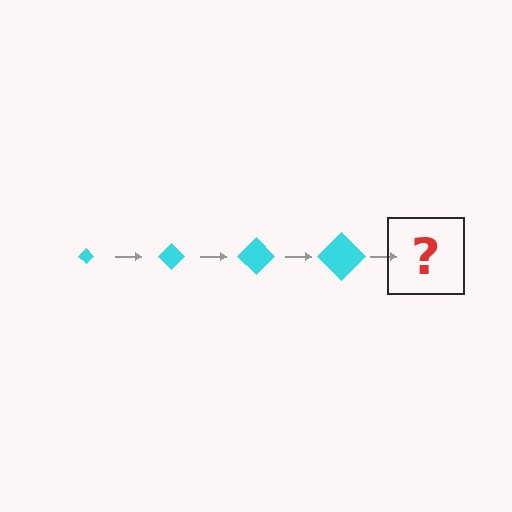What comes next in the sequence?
The next element should be a cyan diamond, larger than the previous one.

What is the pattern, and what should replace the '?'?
The pattern is that the diamond gets progressively larger each step. The '?' should be a cyan diamond, larger than the previous one.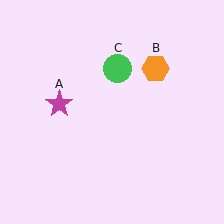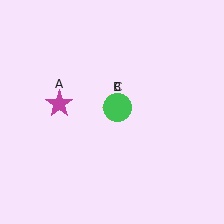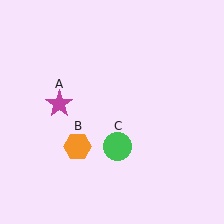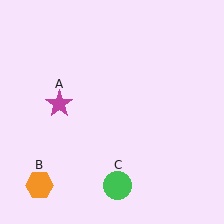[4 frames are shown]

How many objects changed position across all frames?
2 objects changed position: orange hexagon (object B), green circle (object C).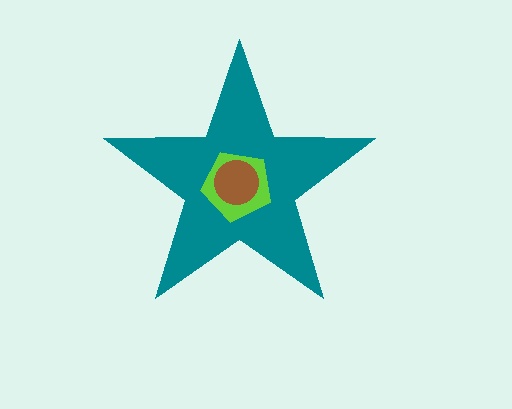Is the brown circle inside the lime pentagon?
Yes.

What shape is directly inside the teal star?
The lime pentagon.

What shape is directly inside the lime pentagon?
The brown circle.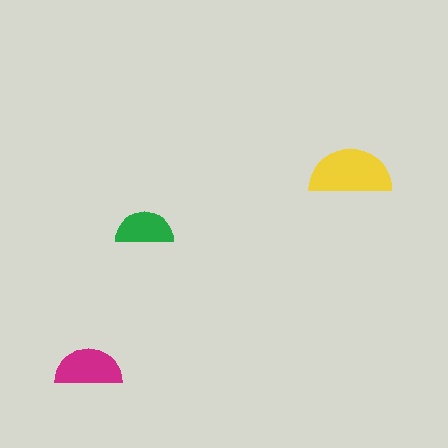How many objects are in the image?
There are 3 objects in the image.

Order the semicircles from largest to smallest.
the yellow one, the magenta one, the green one.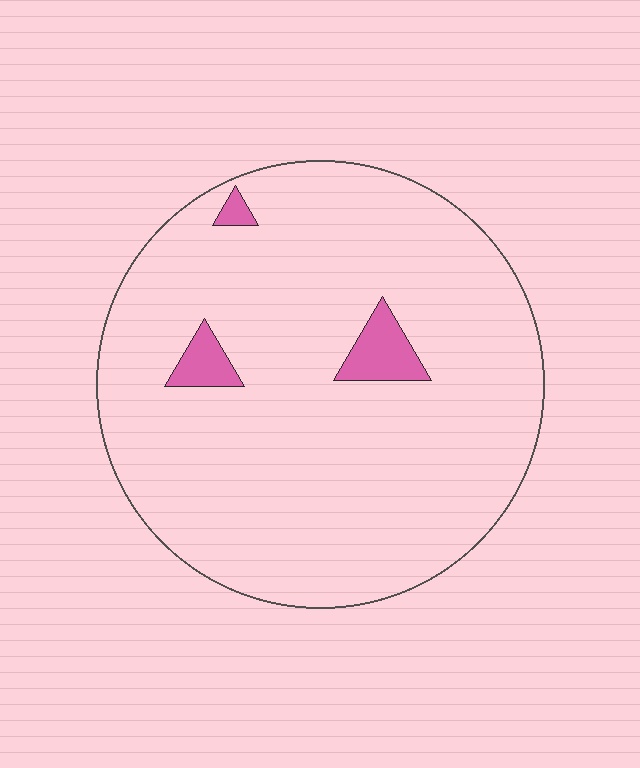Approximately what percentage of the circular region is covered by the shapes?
Approximately 5%.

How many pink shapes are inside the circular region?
3.